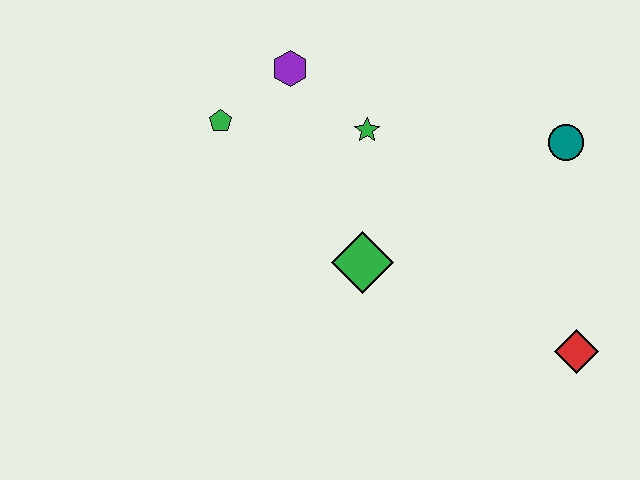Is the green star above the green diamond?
Yes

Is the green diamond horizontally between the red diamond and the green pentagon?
Yes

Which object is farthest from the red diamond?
The green pentagon is farthest from the red diamond.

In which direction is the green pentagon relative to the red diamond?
The green pentagon is to the left of the red diamond.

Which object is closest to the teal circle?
The green star is closest to the teal circle.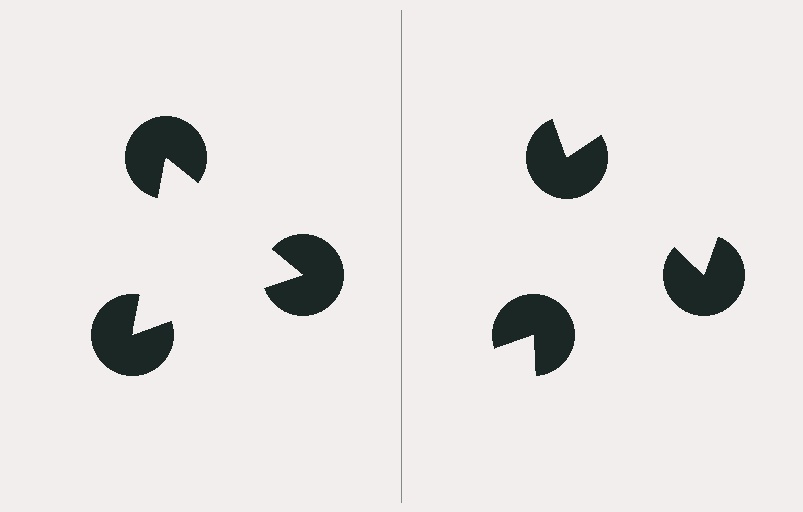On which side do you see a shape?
An illusory triangle appears on the left side. On the right side the wedge cuts are rotated, so no coherent shape forms.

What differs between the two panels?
The pac-man discs are positioned identically on both sides; only the wedge orientations differ. On the left they align to a triangle; on the right they are misaligned.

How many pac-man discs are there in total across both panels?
6 — 3 on each side.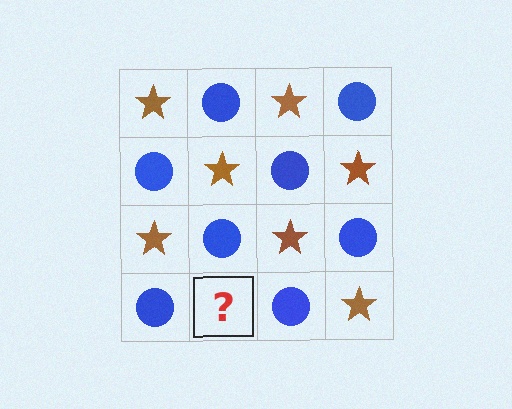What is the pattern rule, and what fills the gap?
The rule is that it alternates brown star and blue circle in a checkerboard pattern. The gap should be filled with a brown star.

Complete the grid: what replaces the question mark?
The question mark should be replaced with a brown star.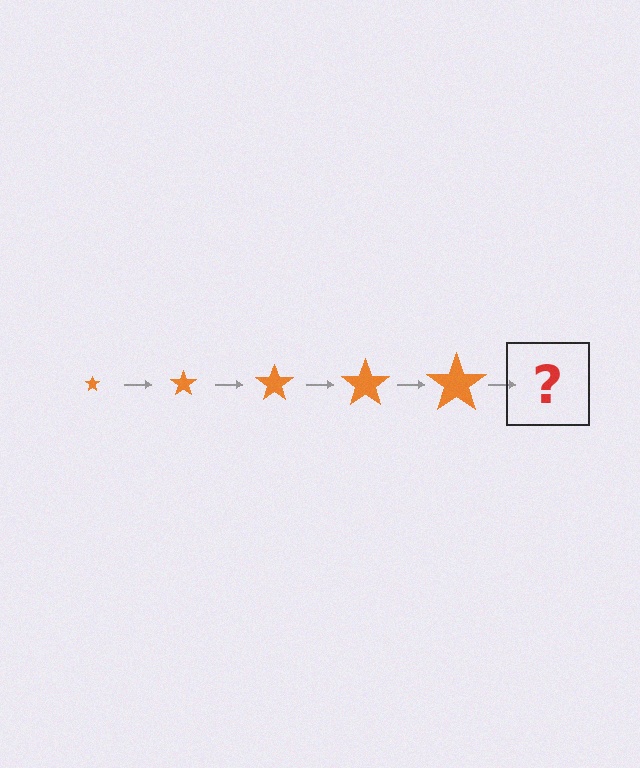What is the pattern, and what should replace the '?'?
The pattern is that the star gets progressively larger each step. The '?' should be an orange star, larger than the previous one.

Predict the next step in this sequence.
The next step is an orange star, larger than the previous one.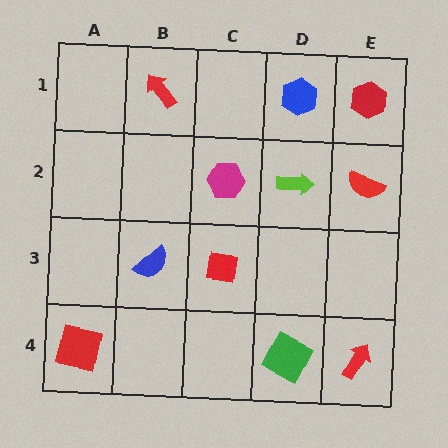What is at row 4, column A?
A red square.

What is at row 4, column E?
A red arrow.